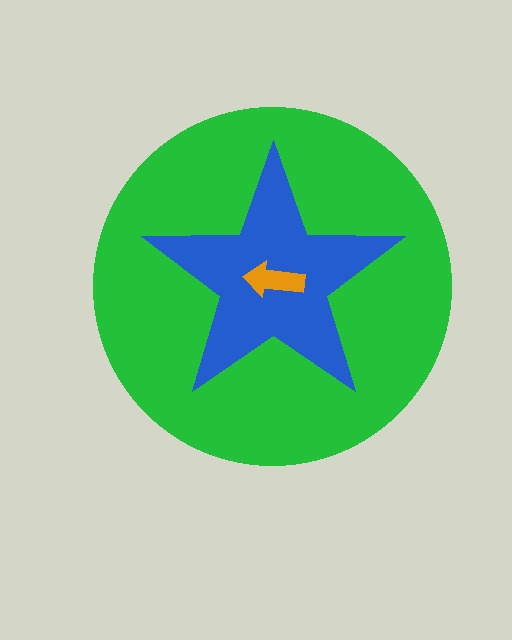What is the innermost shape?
The orange arrow.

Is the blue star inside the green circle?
Yes.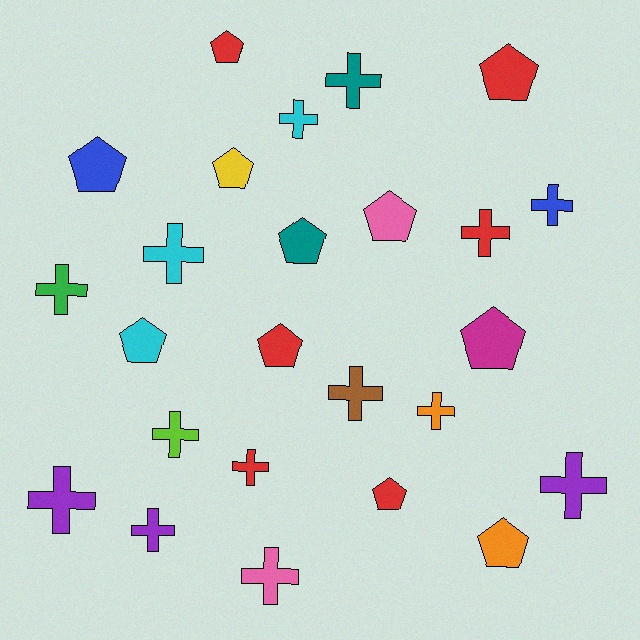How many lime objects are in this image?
There is 1 lime object.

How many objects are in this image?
There are 25 objects.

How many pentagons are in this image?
There are 11 pentagons.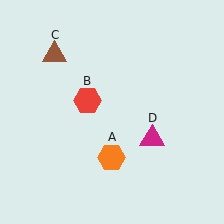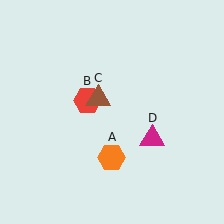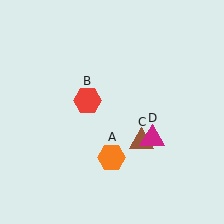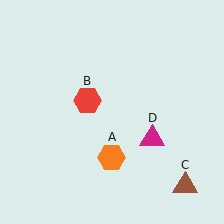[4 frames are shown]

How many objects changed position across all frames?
1 object changed position: brown triangle (object C).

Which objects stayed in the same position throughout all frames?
Orange hexagon (object A) and red hexagon (object B) and magenta triangle (object D) remained stationary.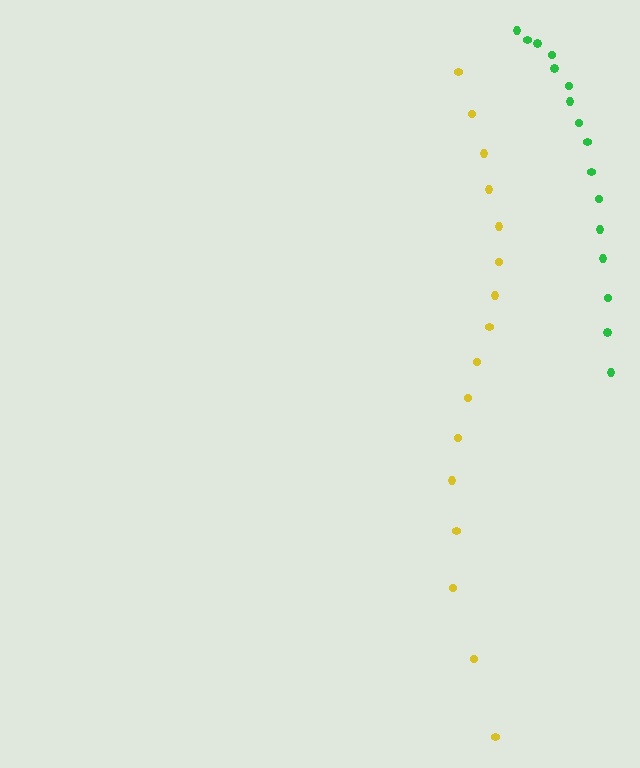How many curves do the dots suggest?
There are 2 distinct paths.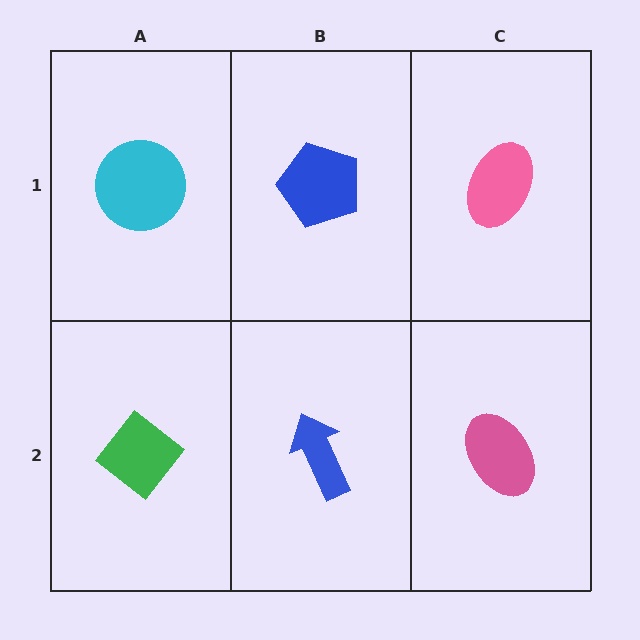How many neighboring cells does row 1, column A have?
2.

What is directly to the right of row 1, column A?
A blue pentagon.